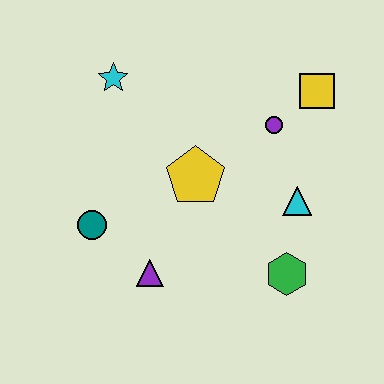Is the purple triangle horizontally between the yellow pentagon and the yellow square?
No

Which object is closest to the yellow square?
The purple circle is closest to the yellow square.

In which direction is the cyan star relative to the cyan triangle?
The cyan star is to the left of the cyan triangle.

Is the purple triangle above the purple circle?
No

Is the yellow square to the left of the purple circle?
No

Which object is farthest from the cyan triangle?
The cyan star is farthest from the cyan triangle.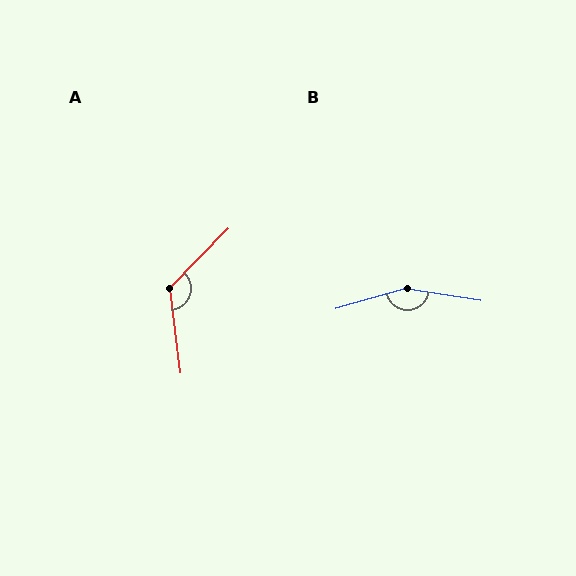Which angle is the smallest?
A, at approximately 129 degrees.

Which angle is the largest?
B, at approximately 155 degrees.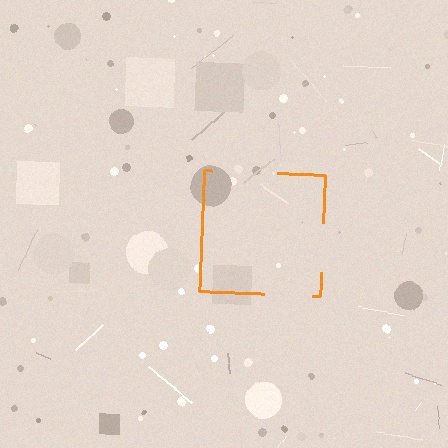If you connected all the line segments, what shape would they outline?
They would outline a square.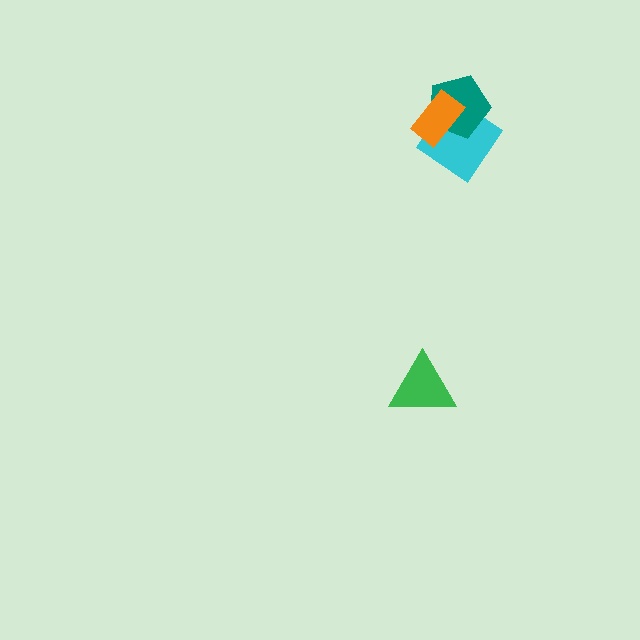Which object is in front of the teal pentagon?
The orange rectangle is in front of the teal pentagon.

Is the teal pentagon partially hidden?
Yes, it is partially covered by another shape.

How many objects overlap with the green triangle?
0 objects overlap with the green triangle.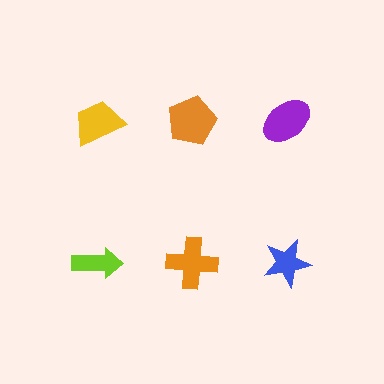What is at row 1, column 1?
A yellow trapezoid.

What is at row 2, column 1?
A lime arrow.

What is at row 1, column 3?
A purple ellipse.